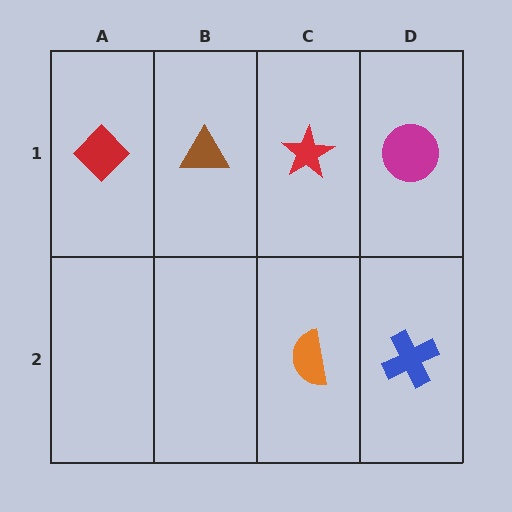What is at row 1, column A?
A red diamond.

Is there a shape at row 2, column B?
No, that cell is empty.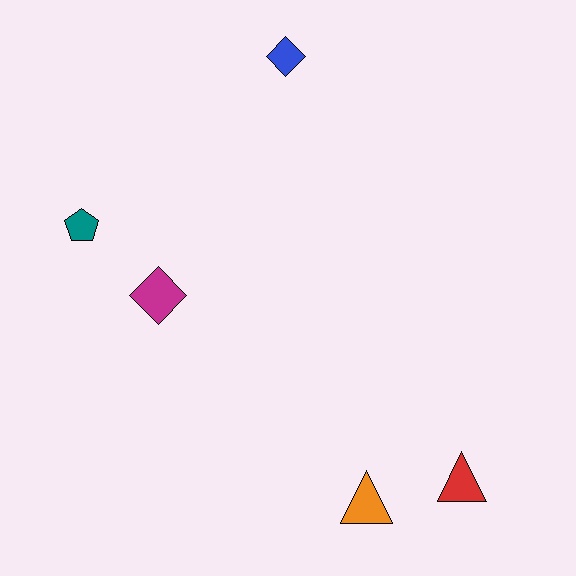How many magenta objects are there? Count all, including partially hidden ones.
There is 1 magenta object.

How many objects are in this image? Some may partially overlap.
There are 5 objects.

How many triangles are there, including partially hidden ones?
There are 2 triangles.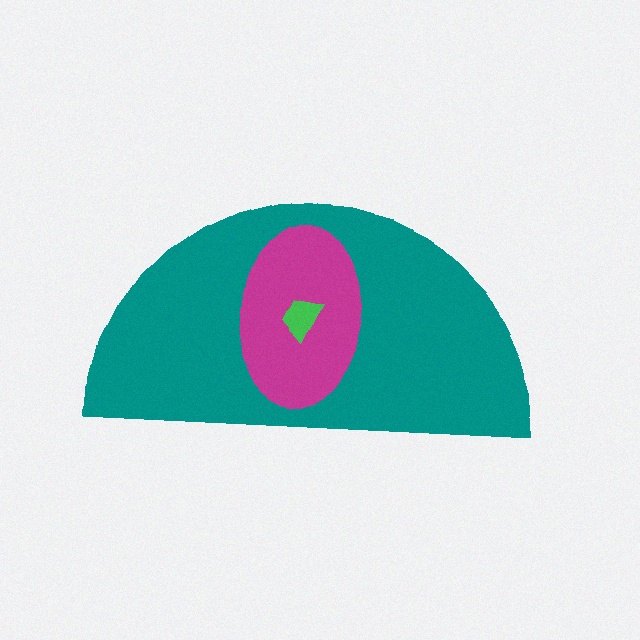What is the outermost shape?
The teal semicircle.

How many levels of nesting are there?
3.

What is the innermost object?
The green trapezoid.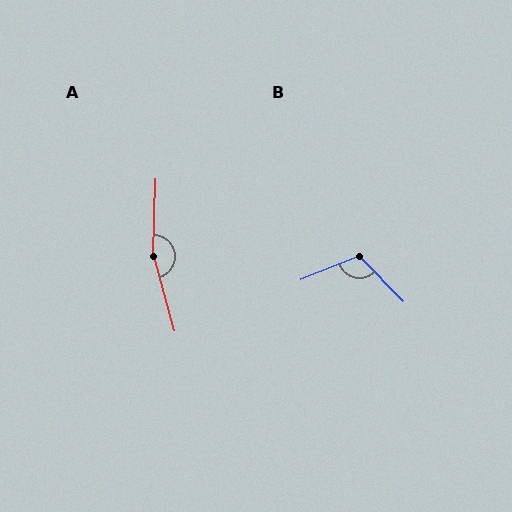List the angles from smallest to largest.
B (113°), A (163°).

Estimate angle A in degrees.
Approximately 163 degrees.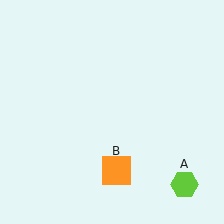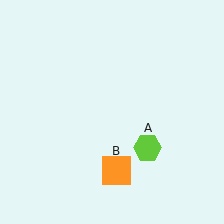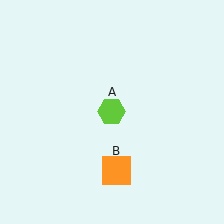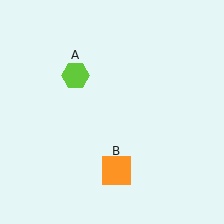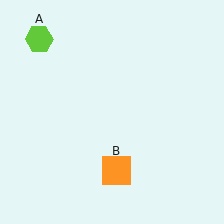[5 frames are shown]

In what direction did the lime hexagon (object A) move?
The lime hexagon (object A) moved up and to the left.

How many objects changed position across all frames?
1 object changed position: lime hexagon (object A).